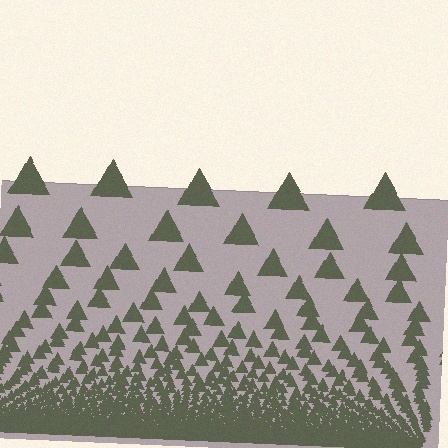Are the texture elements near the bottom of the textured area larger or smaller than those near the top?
Smaller. The gradient is inverted — elements near the bottom are smaller and denser.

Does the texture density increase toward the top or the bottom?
Density increases toward the bottom.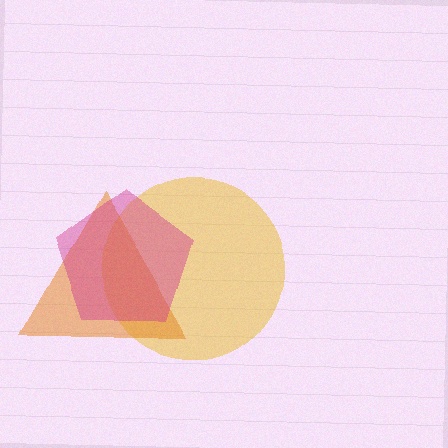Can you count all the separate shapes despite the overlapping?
Yes, there are 3 separate shapes.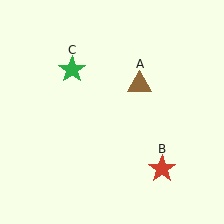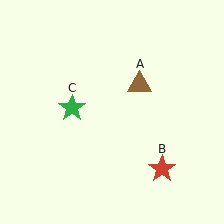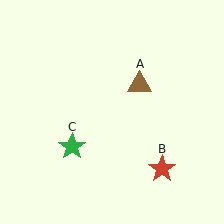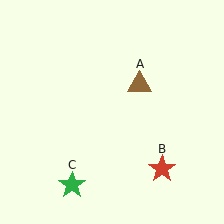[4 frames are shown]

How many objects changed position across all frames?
1 object changed position: green star (object C).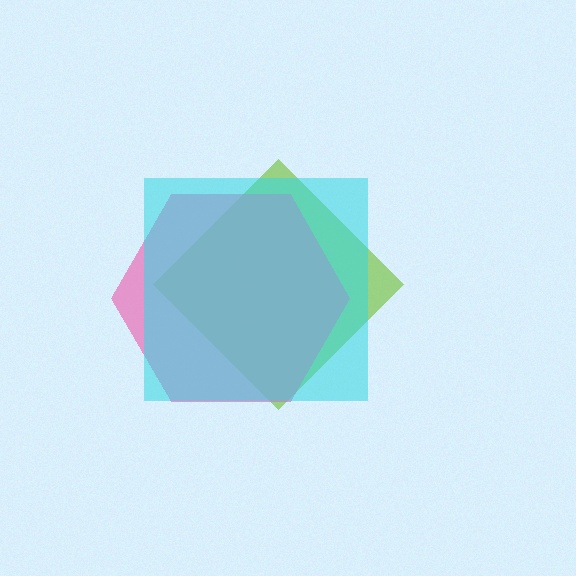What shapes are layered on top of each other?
The layered shapes are: a lime diamond, a pink hexagon, a cyan square.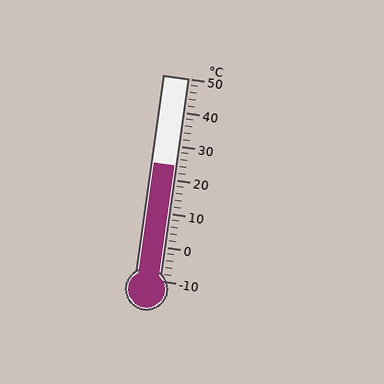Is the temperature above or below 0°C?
The temperature is above 0°C.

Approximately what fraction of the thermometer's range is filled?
The thermometer is filled to approximately 55% of its range.